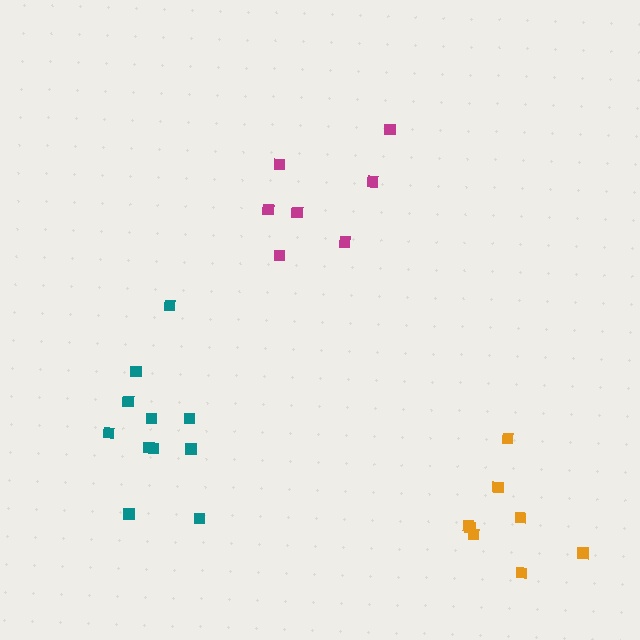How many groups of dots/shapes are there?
There are 3 groups.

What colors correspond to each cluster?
The clusters are colored: magenta, teal, orange.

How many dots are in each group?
Group 1: 7 dots, Group 2: 11 dots, Group 3: 8 dots (26 total).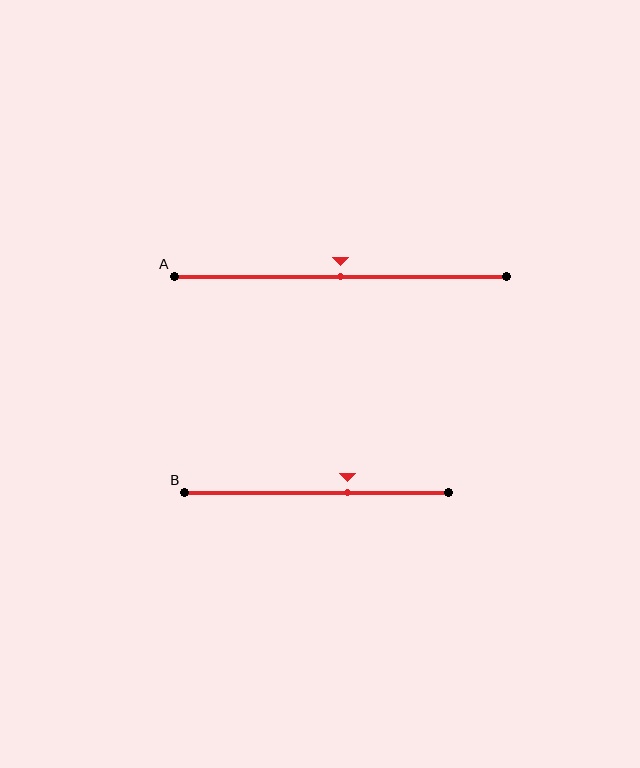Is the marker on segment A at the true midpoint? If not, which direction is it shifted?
Yes, the marker on segment A is at the true midpoint.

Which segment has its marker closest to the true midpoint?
Segment A has its marker closest to the true midpoint.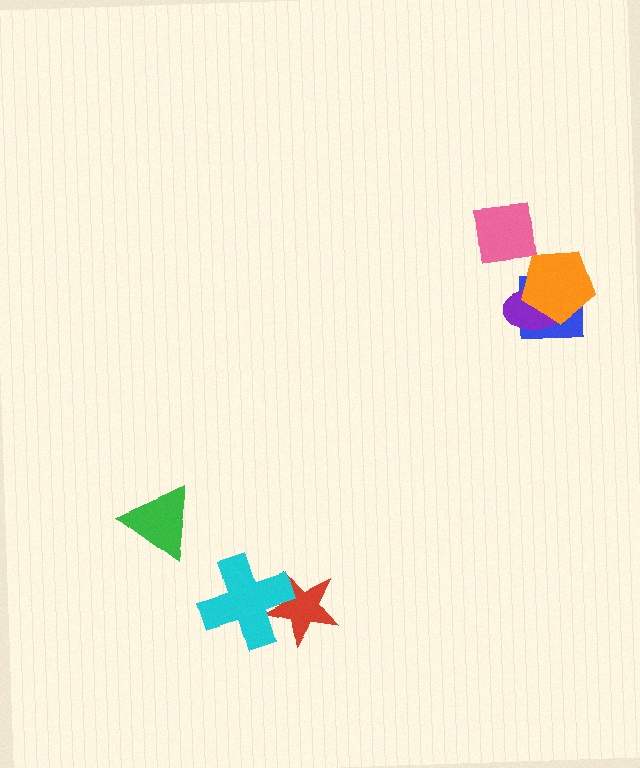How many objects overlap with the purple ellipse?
2 objects overlap with the purple ellipse.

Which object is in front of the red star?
The cyan cross is in front of the red star.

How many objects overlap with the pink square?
0 objects overlap with the pink square.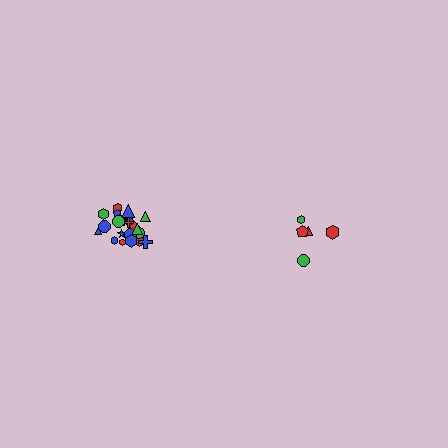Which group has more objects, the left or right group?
The left group.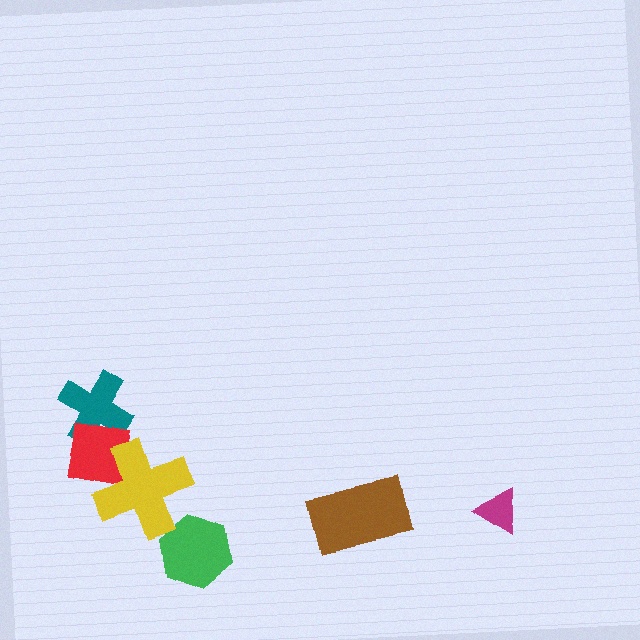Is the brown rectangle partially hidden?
No, no other shape covers it.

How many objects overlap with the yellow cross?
1 object overlaps with the yellow cross.